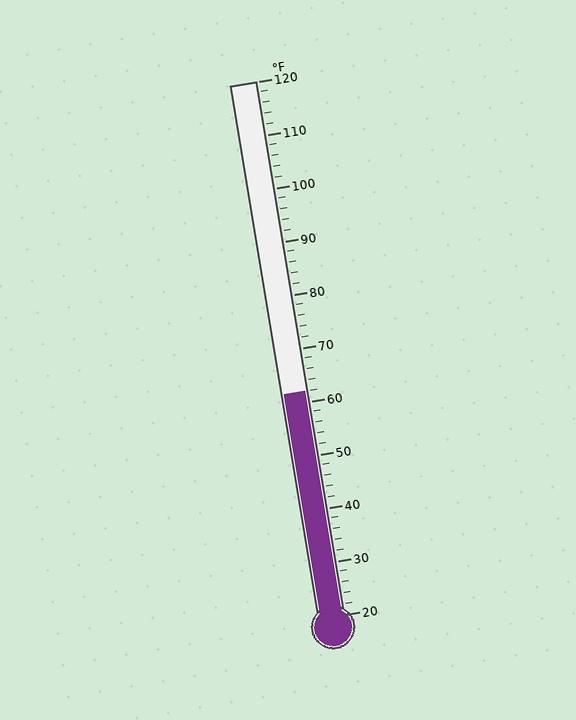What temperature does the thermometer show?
The thermometer shows approximately 62°F.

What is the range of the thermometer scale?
The thermometer scale ranges from 20°F to 120°F.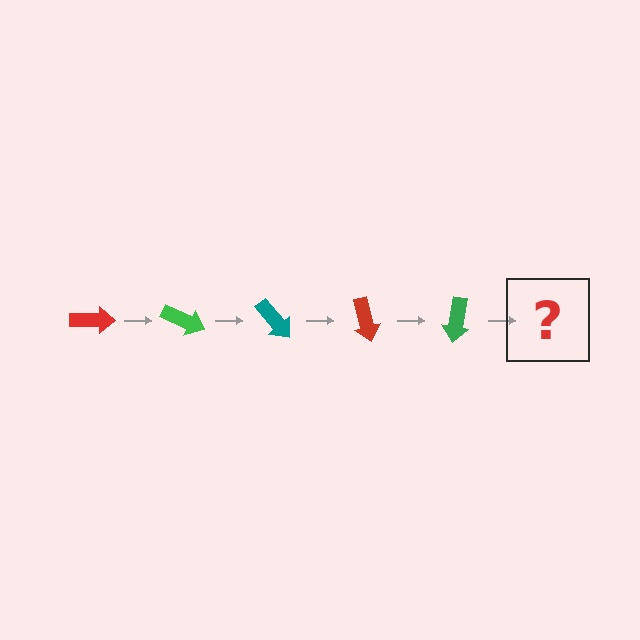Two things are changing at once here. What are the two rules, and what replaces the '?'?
The two rules are that it rotates 25 degrees each step and the color cycles through red, green, and teal. The '?' should be a teal arrow, rotated 125 degrees from the start.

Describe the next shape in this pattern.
It should be a teal arrow, rotated 125 degrees from the start.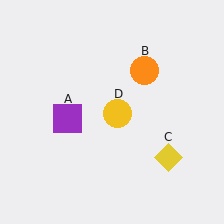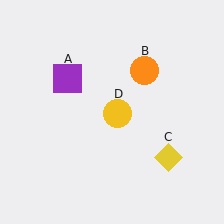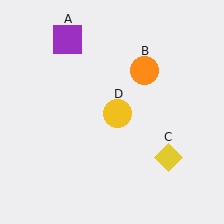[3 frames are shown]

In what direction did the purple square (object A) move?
The purple square (object A) moved up.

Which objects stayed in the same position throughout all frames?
Orange circle (object B) and yellow diamond (object C) and yellow circle (object D) remained stationary.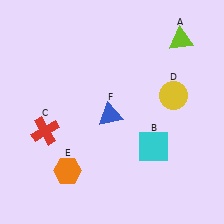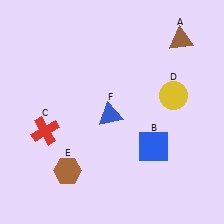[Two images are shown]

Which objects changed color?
A changed from lime to brown. B changed from cyan to blue. E changed from orange to brown.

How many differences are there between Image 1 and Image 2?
There are 3 differences between the two images.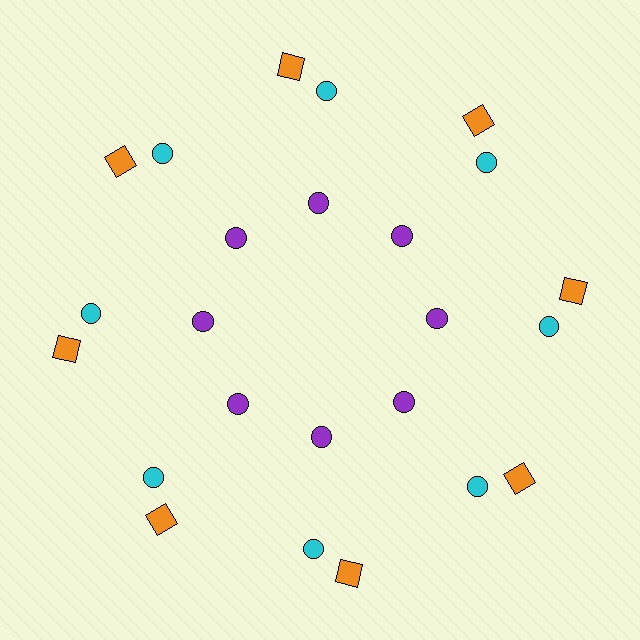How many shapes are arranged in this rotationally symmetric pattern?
There are 24 shapes, arranged in 8 groups of 3.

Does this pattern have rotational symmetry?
Yes, this pattern has 8-fold rotational symmetry. It looks the same after rotating 45 degrees around the center.